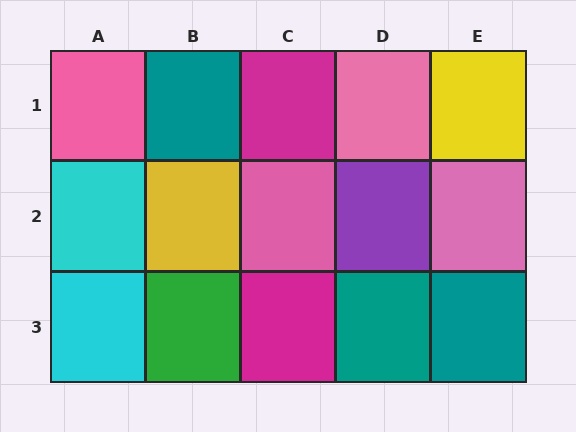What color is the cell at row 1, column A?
Pink.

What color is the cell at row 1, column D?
Pink.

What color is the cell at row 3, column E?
Teal.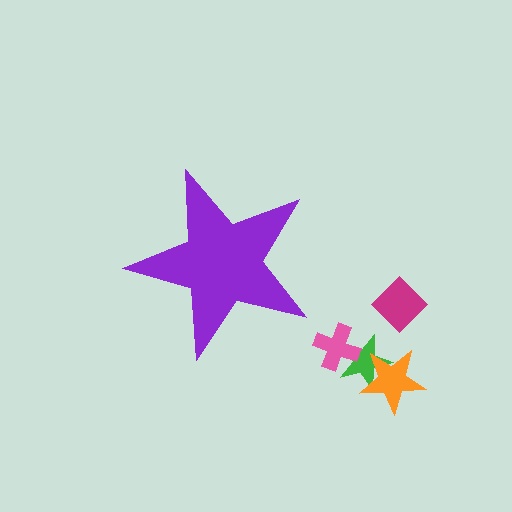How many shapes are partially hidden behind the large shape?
0 shapes are partially hidden.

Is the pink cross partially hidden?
No, the pink cross is fully visible.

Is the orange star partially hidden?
No, the orange star is fully visible.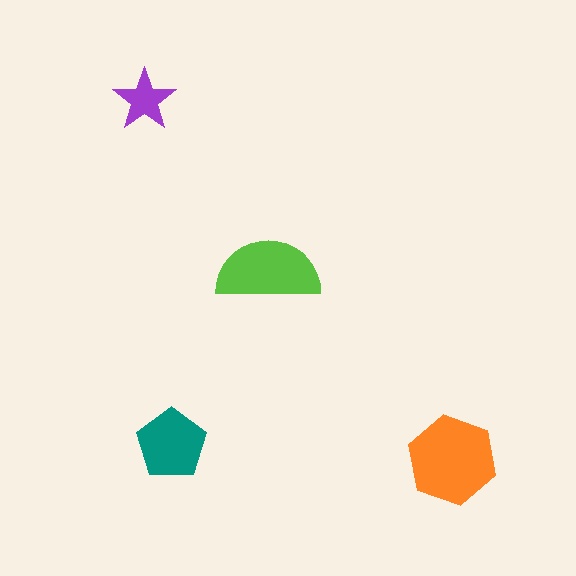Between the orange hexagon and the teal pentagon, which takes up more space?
The orange hexagon.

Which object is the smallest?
The purple star.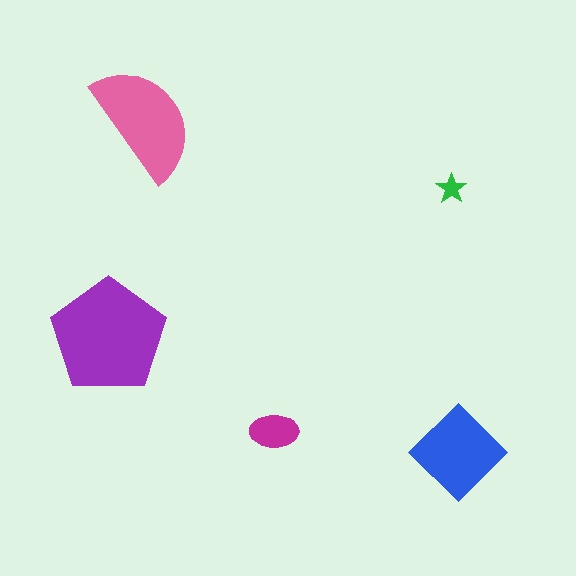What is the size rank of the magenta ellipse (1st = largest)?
4th.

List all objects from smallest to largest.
The green star, the magenta ellipse, the blue diamond, the pink semicircle, the purple pentagon.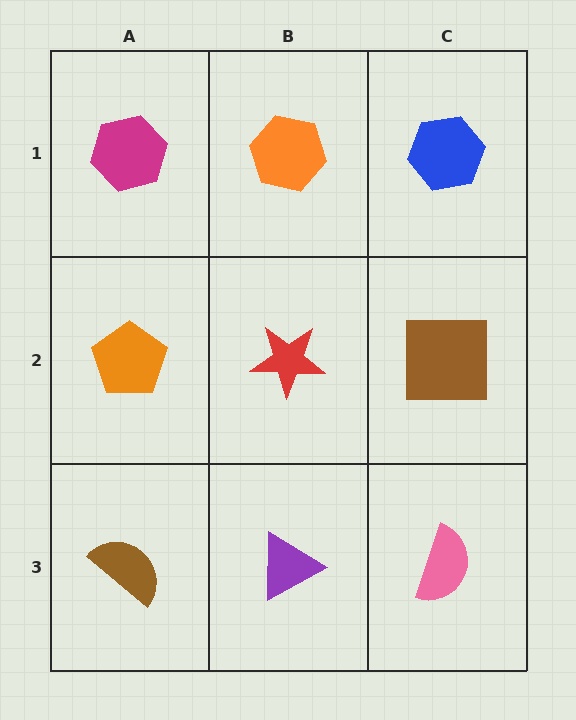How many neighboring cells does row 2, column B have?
4.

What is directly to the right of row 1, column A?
An orange hexagon.